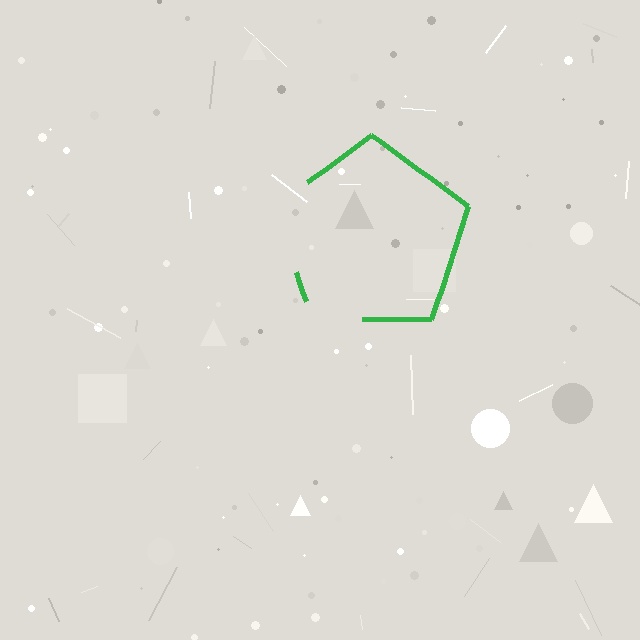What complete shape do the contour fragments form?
The contour fragments form a pentagon.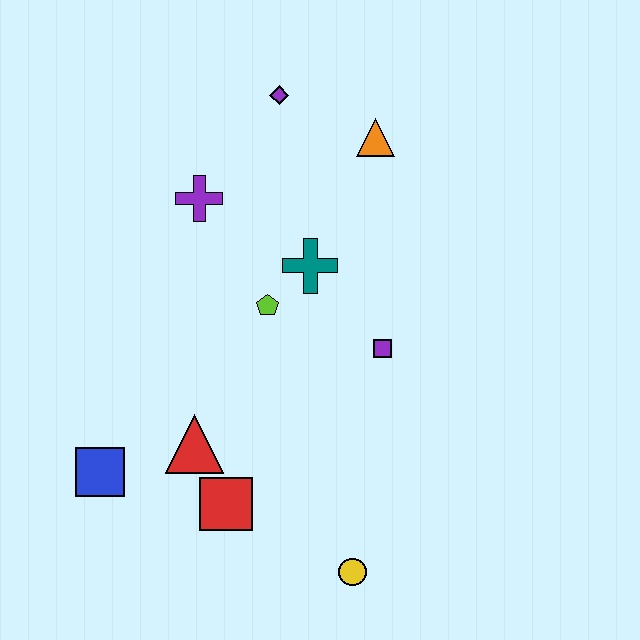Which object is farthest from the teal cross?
The yellow circle is farthest from the teal cross.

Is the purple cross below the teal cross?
No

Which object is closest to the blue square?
The red triangle is closest to the blue square.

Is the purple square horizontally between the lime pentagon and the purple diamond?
No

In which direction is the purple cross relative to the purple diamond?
The purple cross is below the purple diamond.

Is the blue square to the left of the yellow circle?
Yes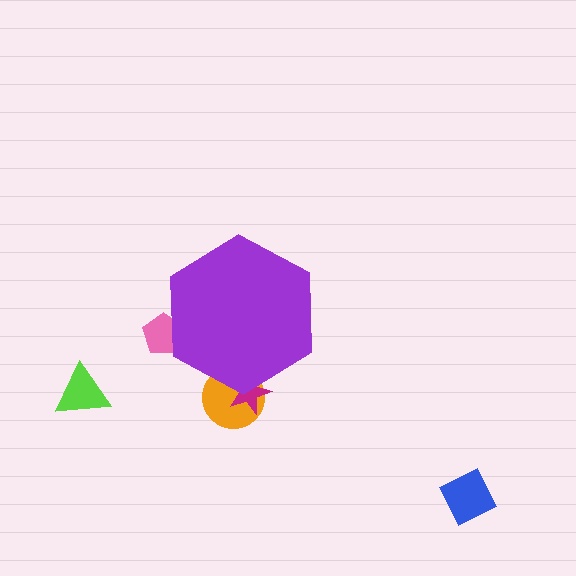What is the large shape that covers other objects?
A purple hexagon.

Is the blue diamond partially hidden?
No, the blue diamond is fully visible.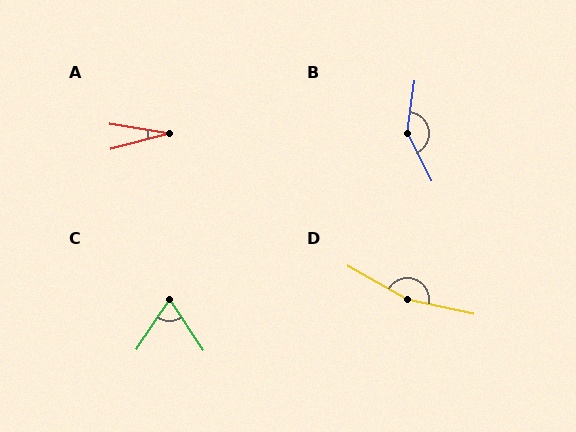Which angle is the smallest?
A, at approximately 23 degrees.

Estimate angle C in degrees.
Approximately 67 degrees.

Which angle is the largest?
D, at approximately 163 degrees.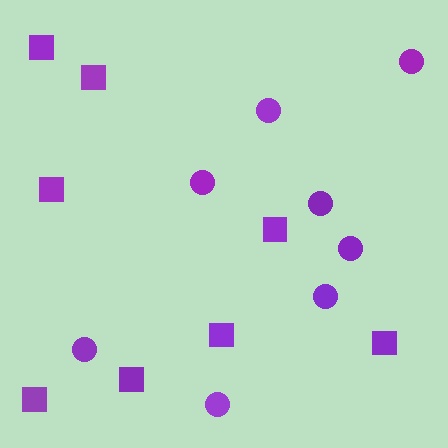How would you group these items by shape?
There are 2 groups: one group of squares (8) and one group of circles (8).